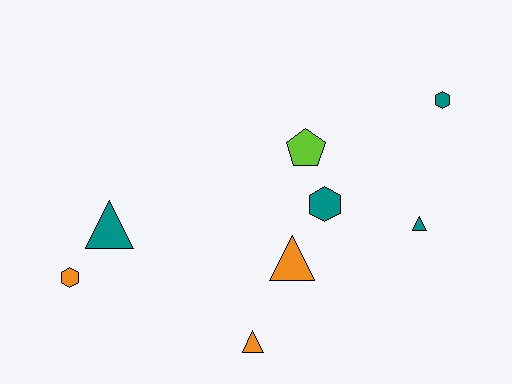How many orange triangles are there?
There are 2 orange triangles.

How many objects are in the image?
There are 8 objects.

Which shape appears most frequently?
Triangle, with 4 objects.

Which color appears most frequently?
Teal, with 4 objects.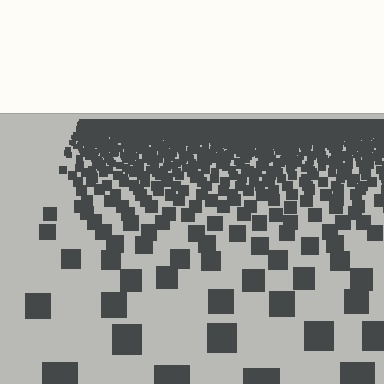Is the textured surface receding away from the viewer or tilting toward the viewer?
The surface is receding away from the viewer. Texture elements get smaller and denser toward the top.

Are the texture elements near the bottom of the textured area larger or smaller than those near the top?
Larger. Near the bottom, elements are closer to the viewer and appear at a bigger on-screen size.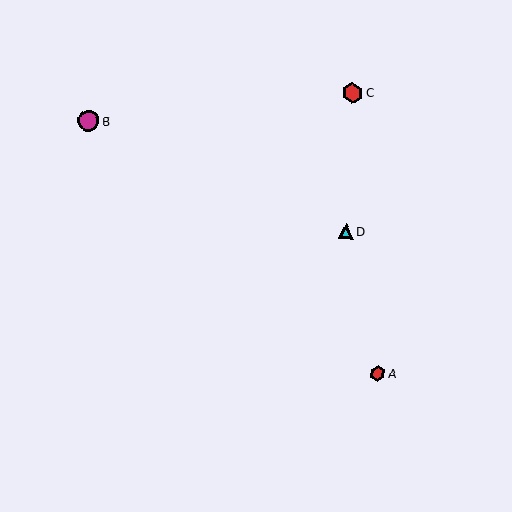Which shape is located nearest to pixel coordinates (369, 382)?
The red hexagon (labeled A) at (377, 373) is nearest to that location.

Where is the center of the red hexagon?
The center of the red hexagon is at (377, 373).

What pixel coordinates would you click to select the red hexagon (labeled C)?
Click at (352, 93) to select the red hexagon C.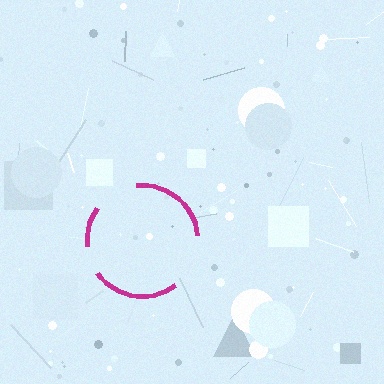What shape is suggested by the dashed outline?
The dashed outline suggests a circle.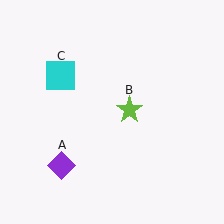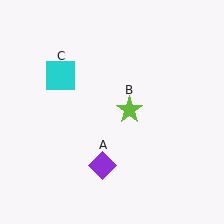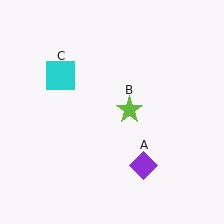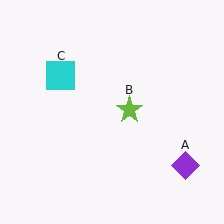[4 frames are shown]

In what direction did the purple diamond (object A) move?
The purple diamond (object A) moved right.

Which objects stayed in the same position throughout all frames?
Lime star (object B) and cyan square (object C) remained stationary.